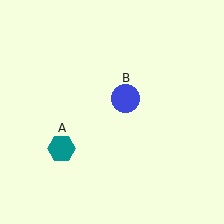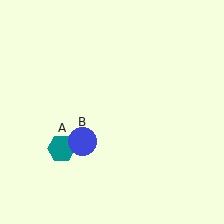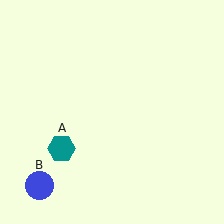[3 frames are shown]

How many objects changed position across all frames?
1 object changed position: blue circle (object B).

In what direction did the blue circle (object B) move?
The blue circle (object B) moved down and to the left.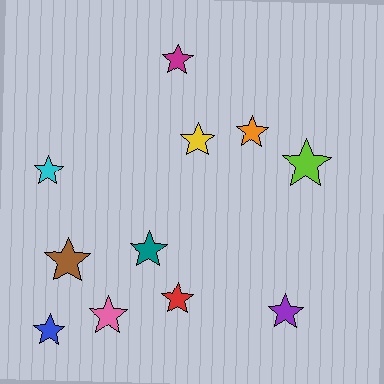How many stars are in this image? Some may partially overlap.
There are 11 stars.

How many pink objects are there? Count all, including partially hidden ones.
There is 1 pink object.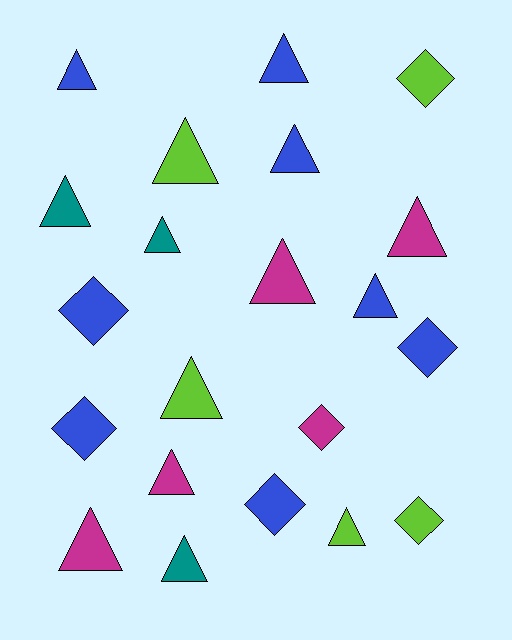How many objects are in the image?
There are 21 objects.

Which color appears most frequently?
Blue, with 8 objects.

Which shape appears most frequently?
Triangle, with 14 objects.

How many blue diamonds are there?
There are 4 blue diamonds.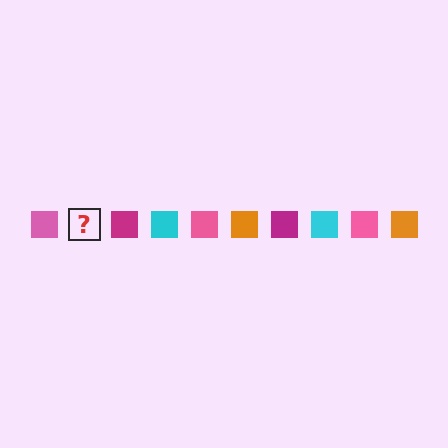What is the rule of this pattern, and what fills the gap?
The rule is that the pattern cycles through pink, orange, magenta, cyan squares. The gap should be filled with an orange square.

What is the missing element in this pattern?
The missing element is an orange square.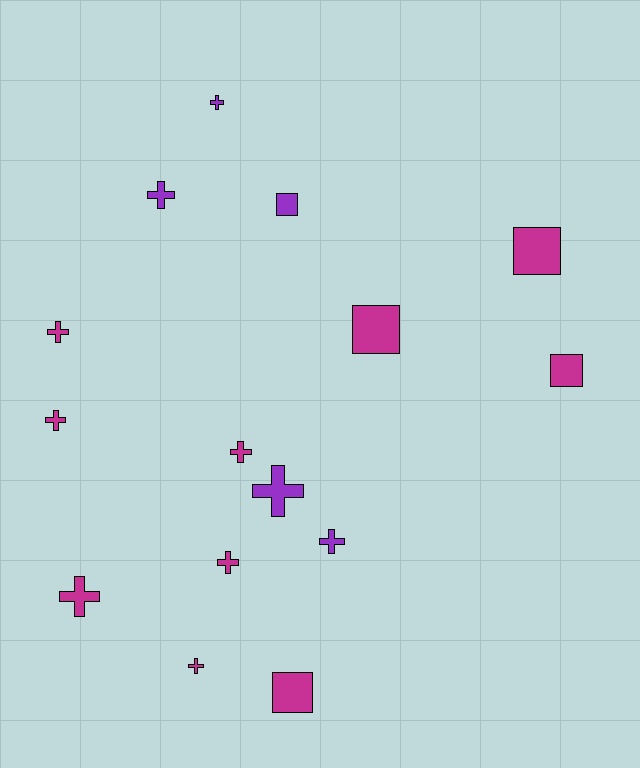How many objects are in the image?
There are 15 objects.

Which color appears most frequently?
Magenta, with 10 objects.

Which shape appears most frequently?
Cross, with 10 objects.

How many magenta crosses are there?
There are 6 magenta crosses.